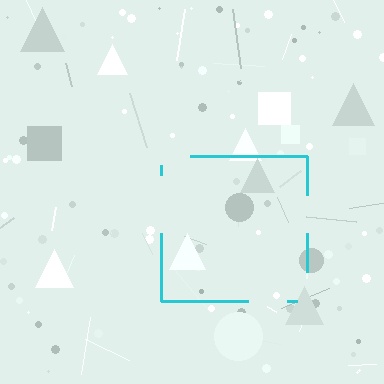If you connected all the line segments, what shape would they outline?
They would outline a square.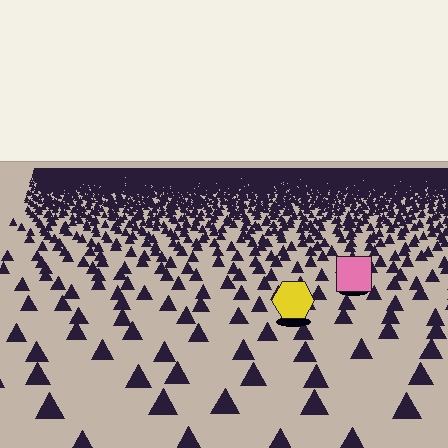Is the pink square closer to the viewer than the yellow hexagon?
No. The yellow hexagon is closer — you can tell from the texture gradient: the ground texture is coarser near it.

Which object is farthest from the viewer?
The pink square is farthest from the viewer. It appears smaller and the ground texture around it is denser.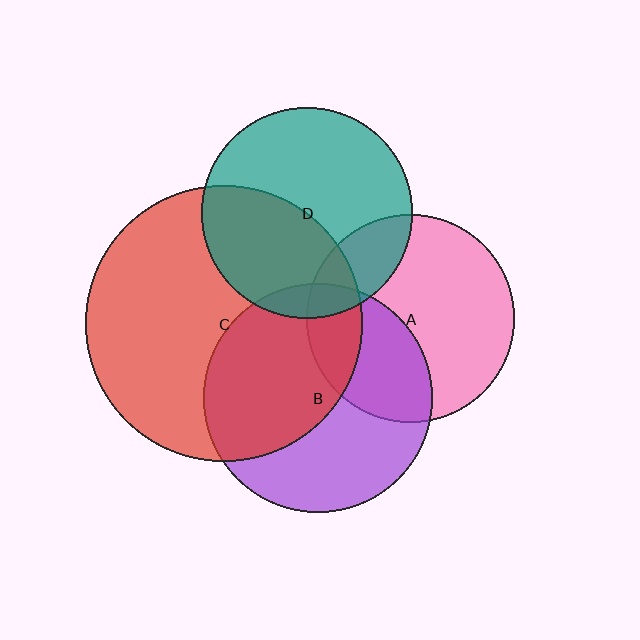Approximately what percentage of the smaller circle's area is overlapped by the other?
Approximately 35%.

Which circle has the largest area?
Circle C (red).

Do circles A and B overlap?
Yes.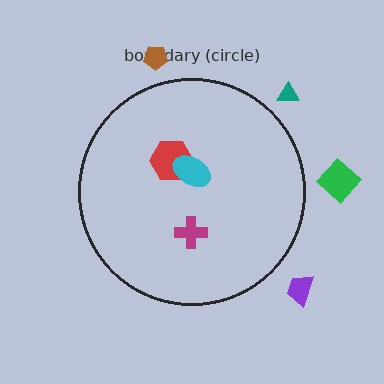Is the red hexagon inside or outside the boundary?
Inside.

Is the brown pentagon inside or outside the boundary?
Outside.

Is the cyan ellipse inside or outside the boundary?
Inside.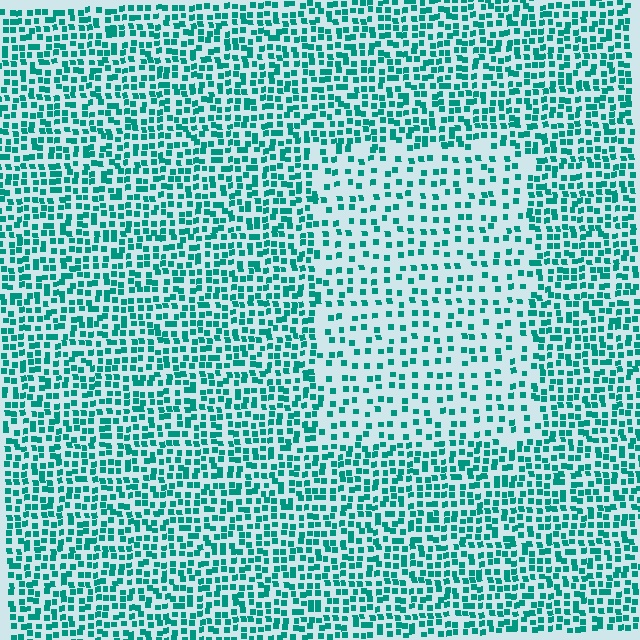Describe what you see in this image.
The image contains small teal elements arranged at two different densities. A rectangle-shaped region is visible where the elements are less densely packed than the surrounding area.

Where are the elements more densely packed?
The elements are more densely packed outside the rectangle boundary.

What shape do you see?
I see a rectangle.